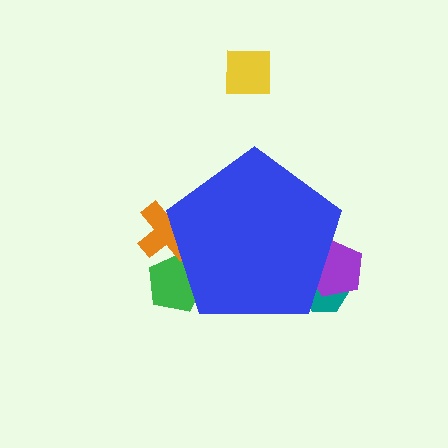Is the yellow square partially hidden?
No, the yellow square is fully visible.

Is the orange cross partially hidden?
Yes, the orange cross is partially hidden behind the blue pentagon.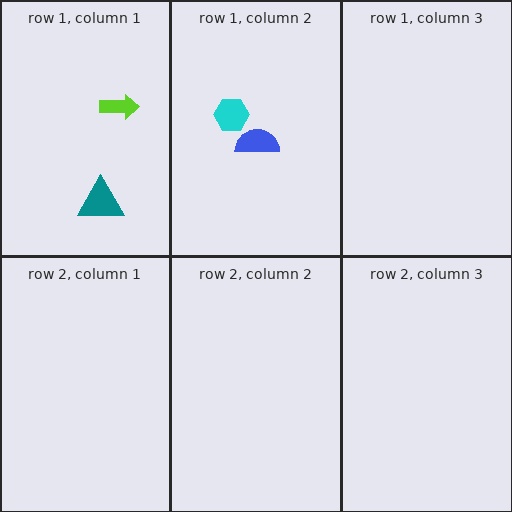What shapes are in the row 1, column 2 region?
The blue semicircle, the cyan hexagon.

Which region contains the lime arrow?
The row 1, column 1 region.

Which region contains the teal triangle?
The row 1, column 1 region.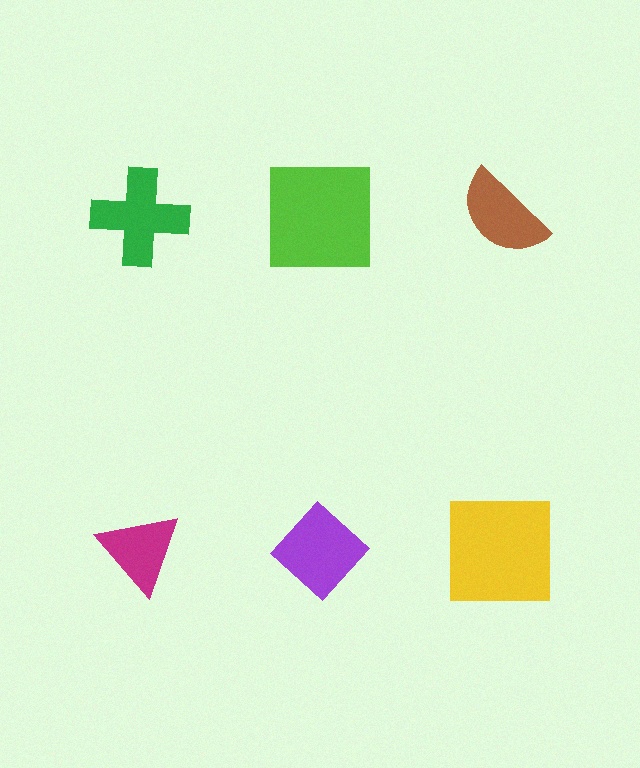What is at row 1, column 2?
A lime square.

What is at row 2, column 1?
A magenta triangle.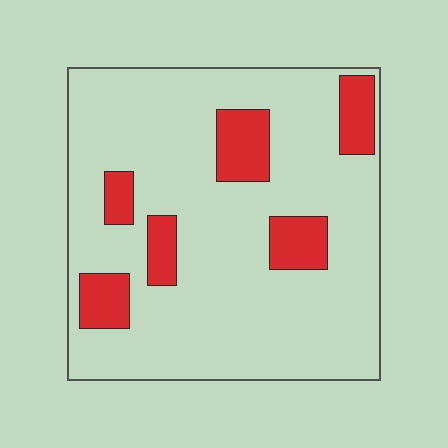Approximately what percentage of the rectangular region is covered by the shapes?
Approximately 15%.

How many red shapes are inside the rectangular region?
6.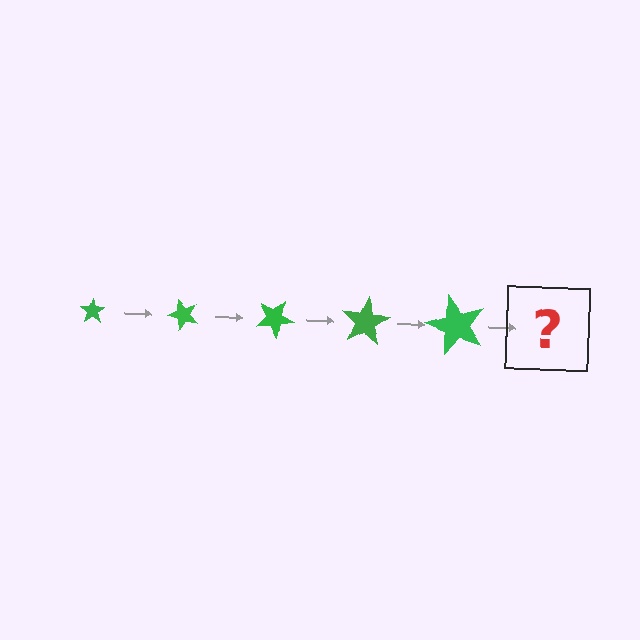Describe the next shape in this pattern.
It should be a star, larger than the previous one and rotated 250 degrees from the start.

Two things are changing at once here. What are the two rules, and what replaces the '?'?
The two rules are that the star grows larger each step and it rotates 50 degrees each step. The '?' should be a star, larger than the previous one and rotated 250 degrees from the start.